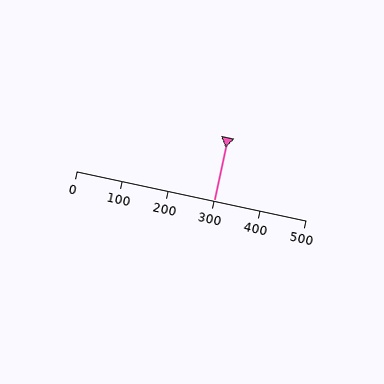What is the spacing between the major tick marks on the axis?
The major ticks are spaced 100 apart.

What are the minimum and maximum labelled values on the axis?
The axis runs from 0 to 500.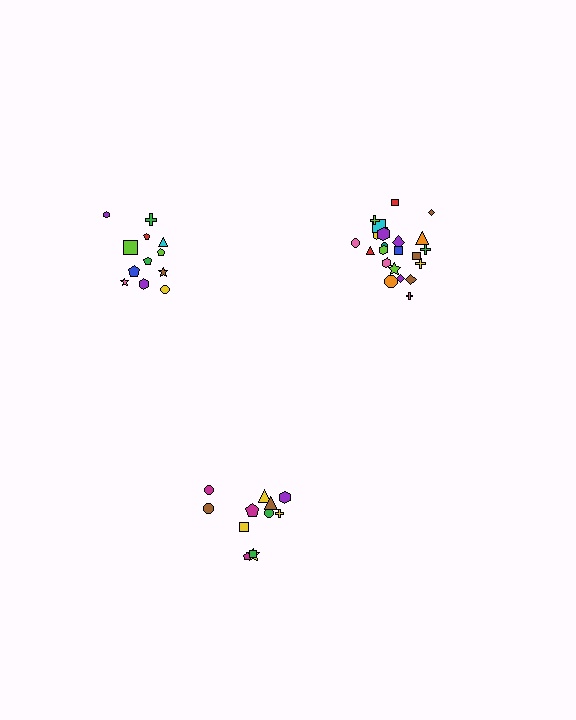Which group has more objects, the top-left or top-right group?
The top-right group.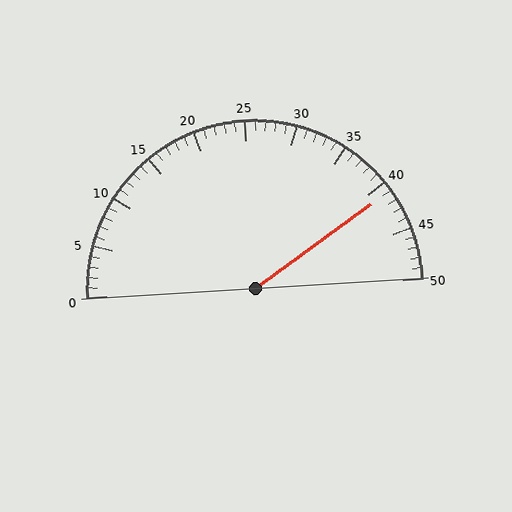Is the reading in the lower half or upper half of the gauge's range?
The reading is in the upper half of the range (0 to 50).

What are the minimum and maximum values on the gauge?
The gauge ranges from 0 to 50.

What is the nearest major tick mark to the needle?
The nearest major tick mark is 40.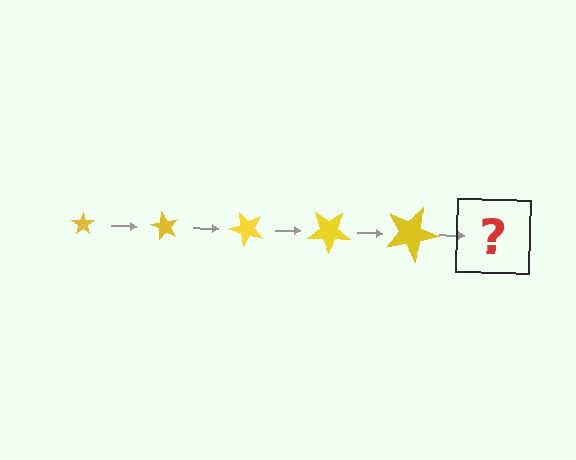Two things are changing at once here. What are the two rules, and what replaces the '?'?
The two rules are that the star grows larger each step and it rotates 60 degrees each step. The '?' should be a star, larger than the previous one and rotated 300 degrees from the start.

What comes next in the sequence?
The next element should be a star, larger than the previous one and rotated 300 degrees from the start.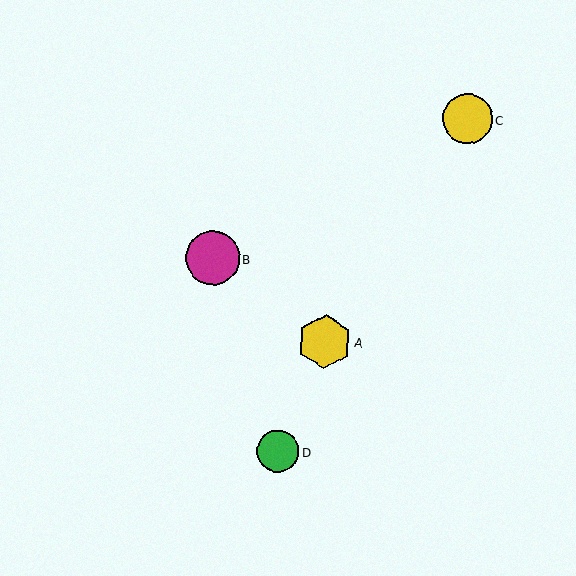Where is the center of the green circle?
The center of the green circle is at (278, 451).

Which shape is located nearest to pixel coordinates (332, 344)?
The yellow hexagon (labeled A) at (325, 341) is nearest to that location.